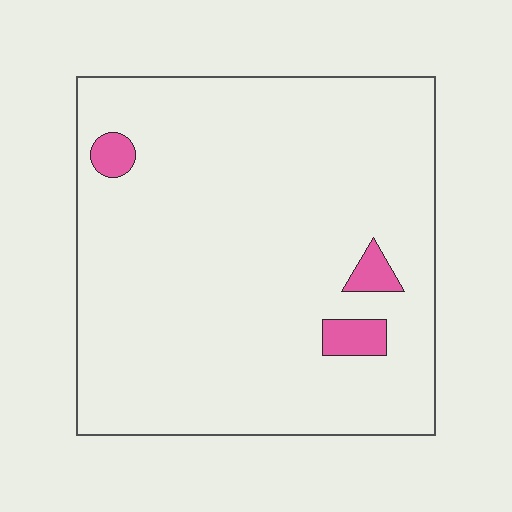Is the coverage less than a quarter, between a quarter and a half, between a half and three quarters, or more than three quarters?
Less than a quarter.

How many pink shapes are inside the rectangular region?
3.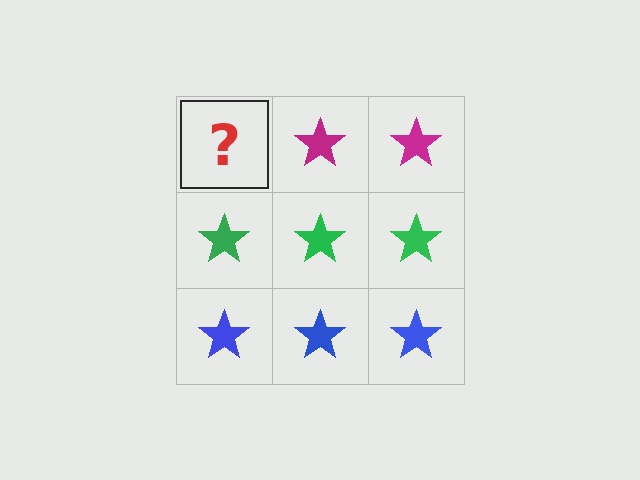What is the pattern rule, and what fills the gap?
The rule is that each row has a consistent color. The gap should be filled with a magenta star.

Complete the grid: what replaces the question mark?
The question mark should be replaced with a magenta star.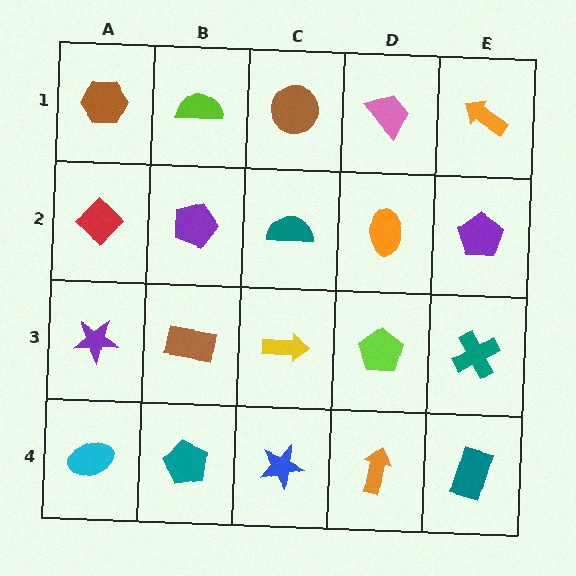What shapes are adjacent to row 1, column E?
A purple pentagon (row 2, column E), a pink trapezoid (row 1, column D).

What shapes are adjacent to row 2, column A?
A brown hexagon (row 1, column A), a purple star (row 3, column A), a purple pentagon (row 2, column B).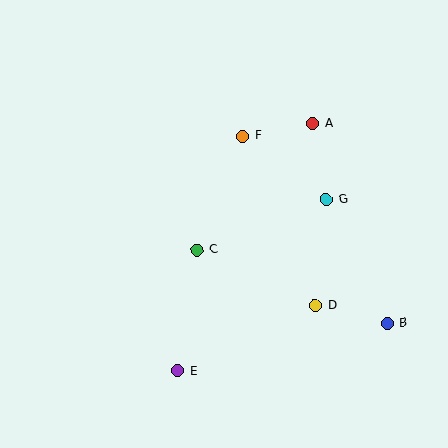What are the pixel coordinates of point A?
Point A is at (313, 123).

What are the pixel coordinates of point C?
Point C is at (197, 250).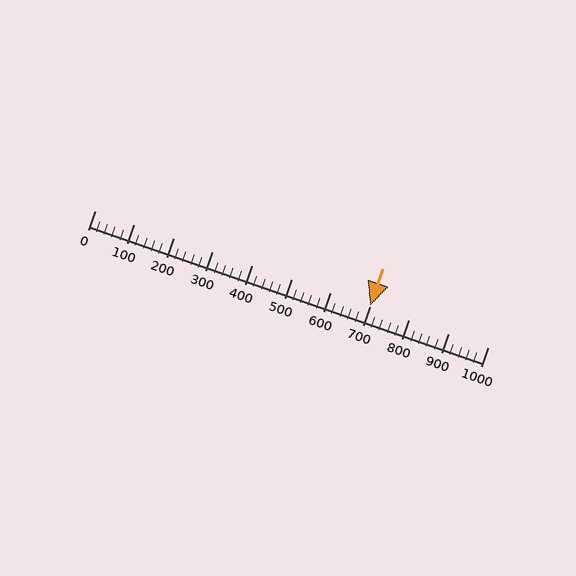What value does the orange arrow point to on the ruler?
The orange arrow points to approximately 701.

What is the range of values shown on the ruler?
The ruler shows values from 0 to 1000.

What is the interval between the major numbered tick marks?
The major tick marks are spaced 100 units apart.